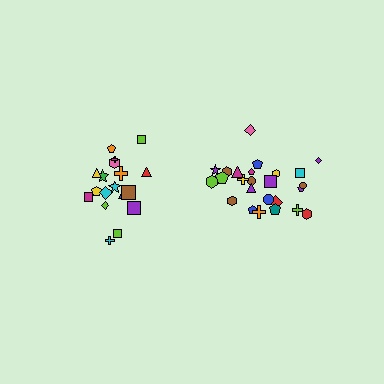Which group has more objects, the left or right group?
The right group.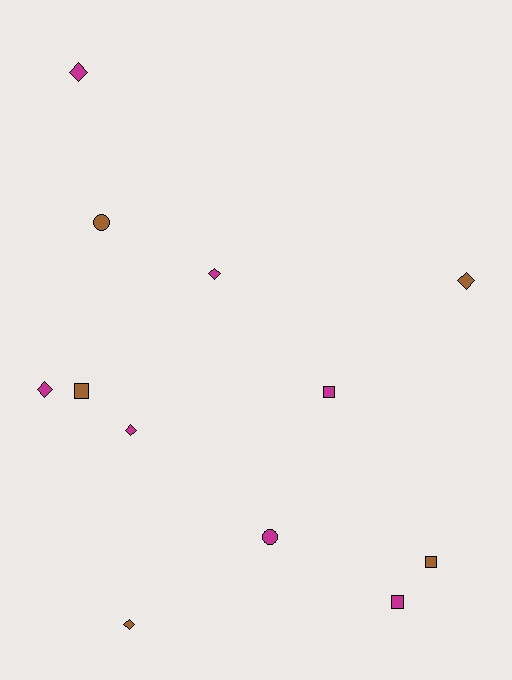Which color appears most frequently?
Magenta, with 7 objects.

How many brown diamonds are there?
There are 2 brown diamonds.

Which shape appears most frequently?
Diamond, with 6 objects.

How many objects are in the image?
There are 12 objects.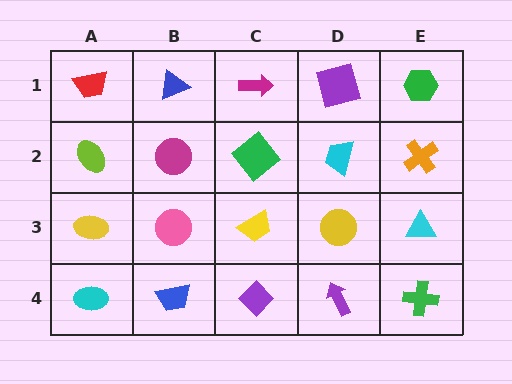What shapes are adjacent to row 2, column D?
A purple square (row 1, column D), a yellow circle (row 3, column D), a green diamond (row 2, column C), an orange cross (row 2, column E).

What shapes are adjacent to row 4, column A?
A yellow ellipse (row 3, column A), a blue trapezoid (row 4, column B).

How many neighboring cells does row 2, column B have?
4.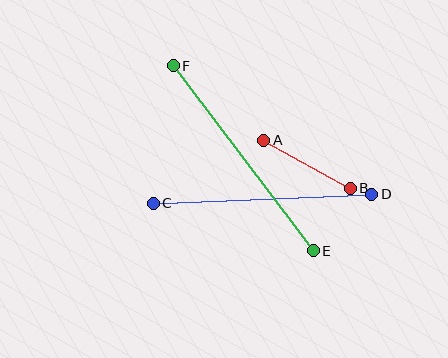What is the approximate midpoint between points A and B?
The midpoint is at approximately (307, 164) pixels.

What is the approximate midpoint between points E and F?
The midpoint is at approximately (243, 158) pixels.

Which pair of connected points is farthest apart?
Points E and F are farthest apart.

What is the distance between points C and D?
The distance is approximately 219 pixels.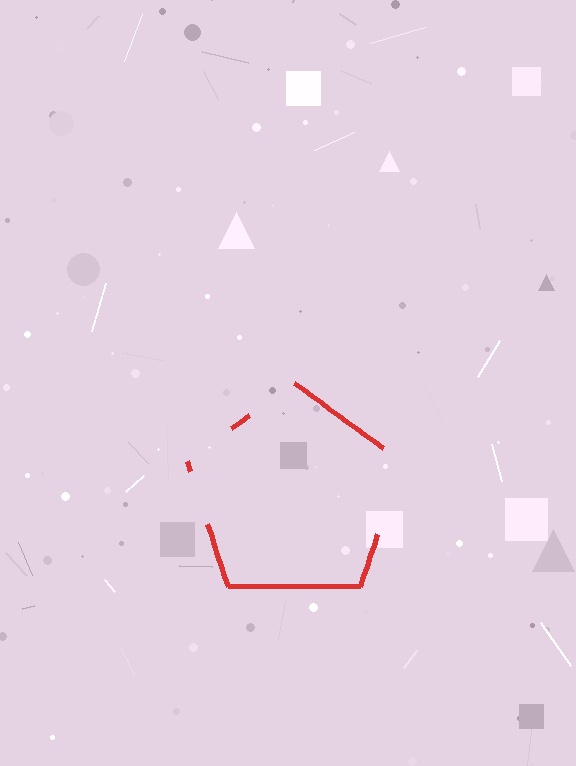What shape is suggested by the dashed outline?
The dashed outline suggests a pentagon.